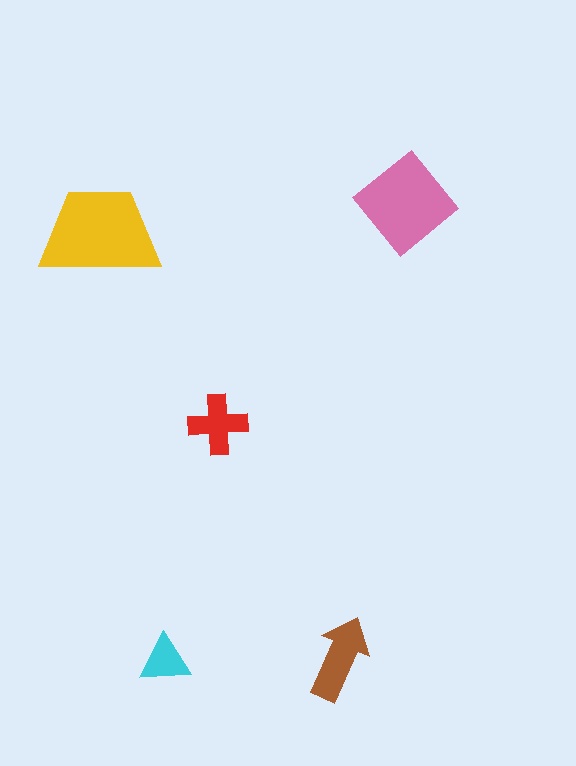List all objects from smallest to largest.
The cyan triangle, the red cross, the brown arrow, the pink diamond, the yellow trapezoid.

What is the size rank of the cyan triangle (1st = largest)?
5th.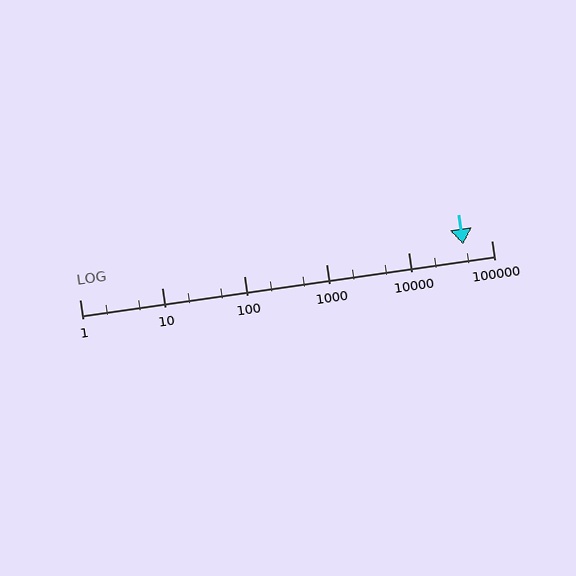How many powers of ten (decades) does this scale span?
The scale spans 5 decades, from 1 to 100000.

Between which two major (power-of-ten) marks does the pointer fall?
The pointer is between 10000 and 100000.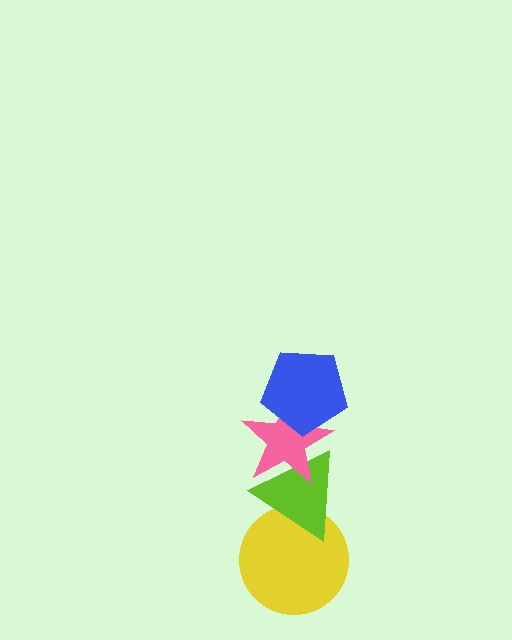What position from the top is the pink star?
The pink star is 2nd from the top.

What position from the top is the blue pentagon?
The blue pentagon is 1st from the top.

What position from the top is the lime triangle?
The lime triangle is 3rd from the top.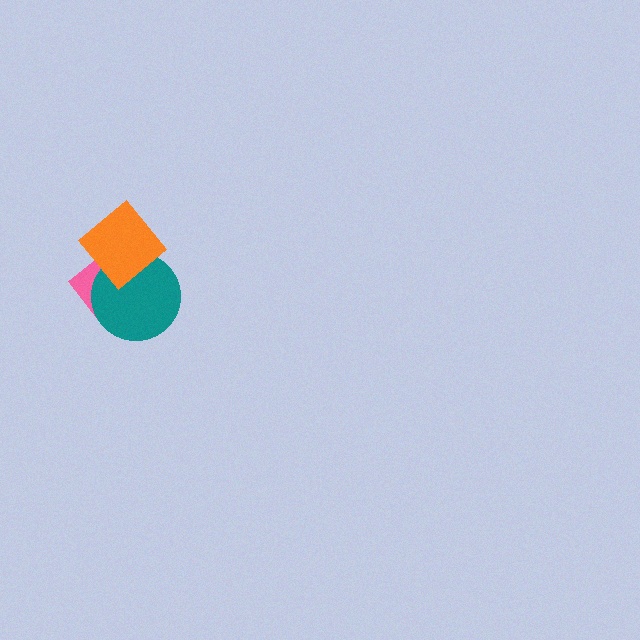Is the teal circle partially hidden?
Yes, it is partially covered by another shape.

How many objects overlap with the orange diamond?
2 objects overlap with the orange diamond.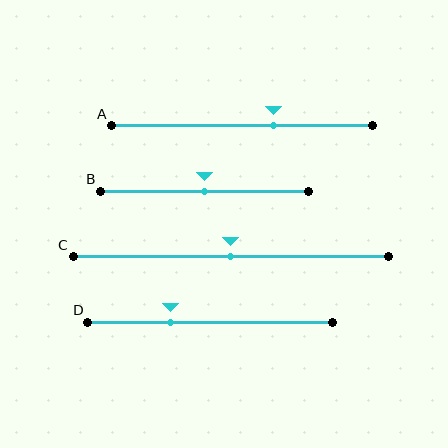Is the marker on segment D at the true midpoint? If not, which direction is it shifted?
No, the marker on segment D is shifted to the left by about 16% of the segment length.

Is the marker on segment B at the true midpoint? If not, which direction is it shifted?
Yes, the marker on segment B is at the true midpoint.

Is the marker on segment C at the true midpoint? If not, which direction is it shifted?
Yes, the marker on segment C is at the true midpoint.